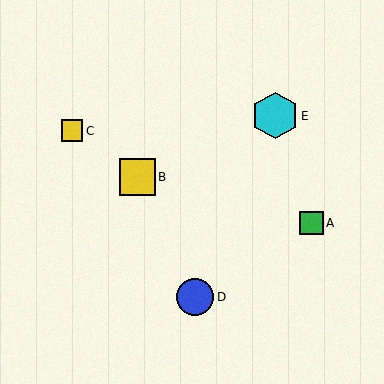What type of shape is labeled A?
Shape A is a green square.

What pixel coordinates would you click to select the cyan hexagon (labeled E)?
Click at (275, 116) to select the cyan hexagon E.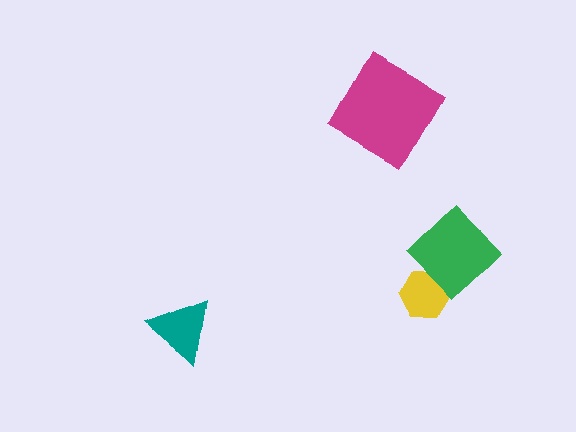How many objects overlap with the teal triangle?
0 objects overlap with the teal triangle.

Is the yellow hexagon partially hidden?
Yes, it is partially covered by another shape.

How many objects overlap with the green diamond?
1 object overlaps with the green diamond.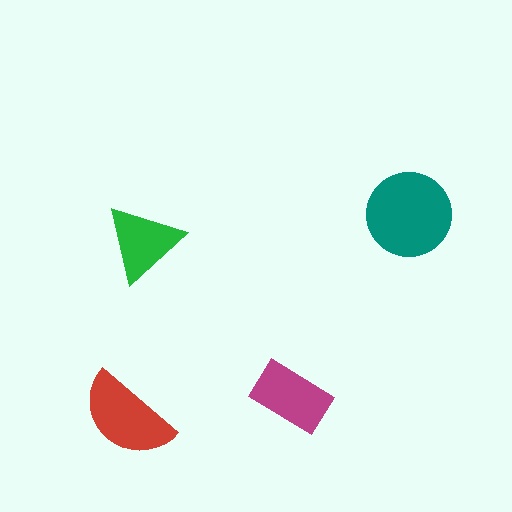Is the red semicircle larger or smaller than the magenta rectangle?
Larger.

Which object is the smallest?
The green triangle.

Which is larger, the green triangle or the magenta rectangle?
The magenta rectangle.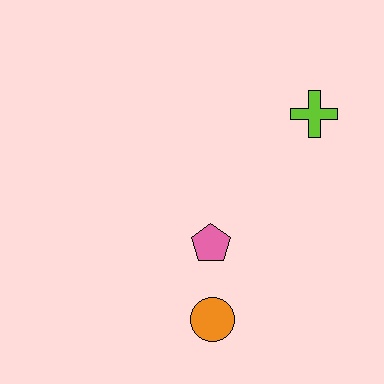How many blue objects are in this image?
There are no blue objects.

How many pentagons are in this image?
There is 1 pentagon.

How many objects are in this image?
There are 3 objects.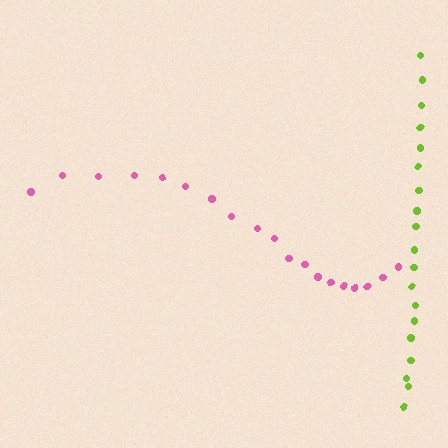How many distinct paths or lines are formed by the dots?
There are 2 distinct paths.